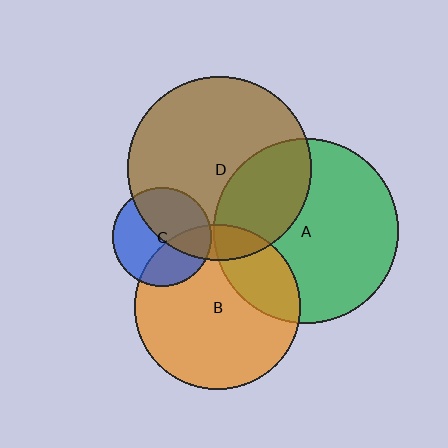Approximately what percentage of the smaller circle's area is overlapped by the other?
Approximately 35%.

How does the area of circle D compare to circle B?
Approximately 1.2 times.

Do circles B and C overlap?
Yes.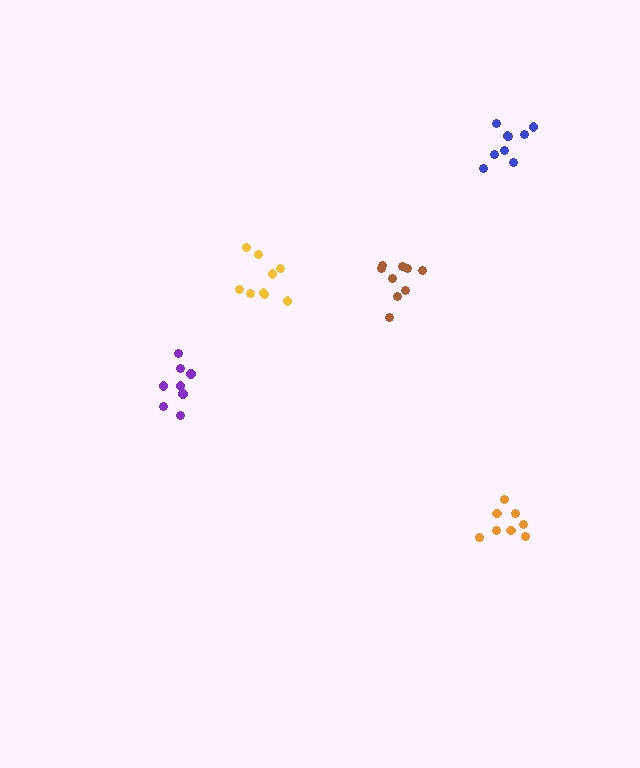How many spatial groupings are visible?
There are 5 spatial groupings.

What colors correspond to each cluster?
The clusters are colored: orange, blue, yellow, purple, brown.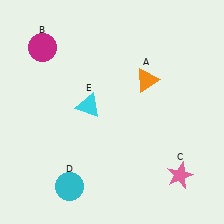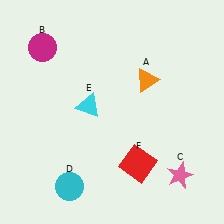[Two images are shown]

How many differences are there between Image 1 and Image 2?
There is 1 difference between the two images.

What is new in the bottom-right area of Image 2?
A red square (F) was added in the bottom-right area of Image 2.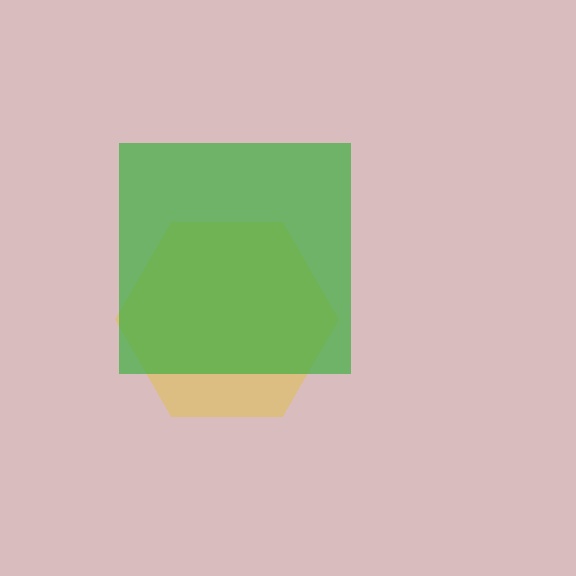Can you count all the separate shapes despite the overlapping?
Yes, there are 2 separate shapes.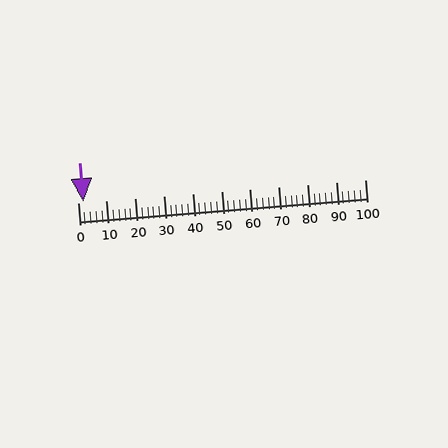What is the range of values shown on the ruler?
The ruler shows values from 0 to 100.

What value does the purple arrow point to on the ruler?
The purple arrow points to approximately 2.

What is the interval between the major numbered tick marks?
The major tick marks are spaced 10 units apart.